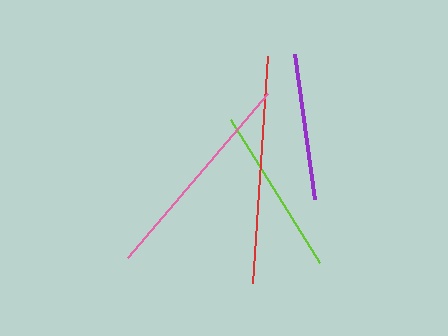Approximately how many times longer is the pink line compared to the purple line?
The pink line is approximately 1.5 times the length of the purple line.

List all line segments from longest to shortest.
From longest to shortest: red, pink, lime, purple.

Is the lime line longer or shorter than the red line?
The red line is longer than the lime line.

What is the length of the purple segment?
The purple segment is approximately 147 pixels long.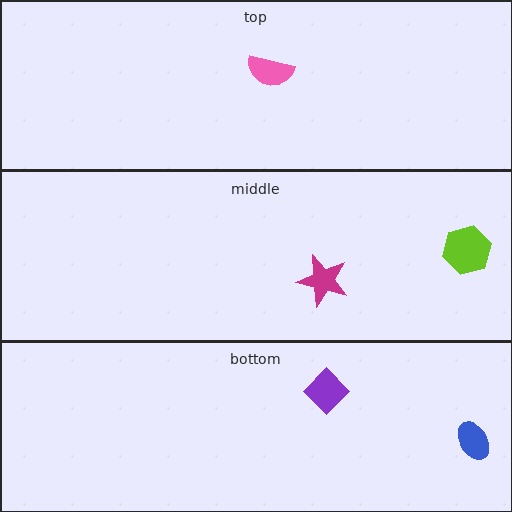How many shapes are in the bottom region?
2.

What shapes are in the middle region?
The magenta star, the lime hexagon.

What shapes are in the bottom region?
The purple diamond, the blue ellipse.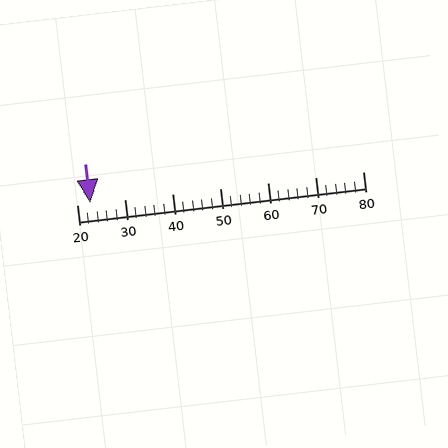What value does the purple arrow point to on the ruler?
The purple arrow points to approximately 23.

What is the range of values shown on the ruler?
The ruler shows values from 20 to 80.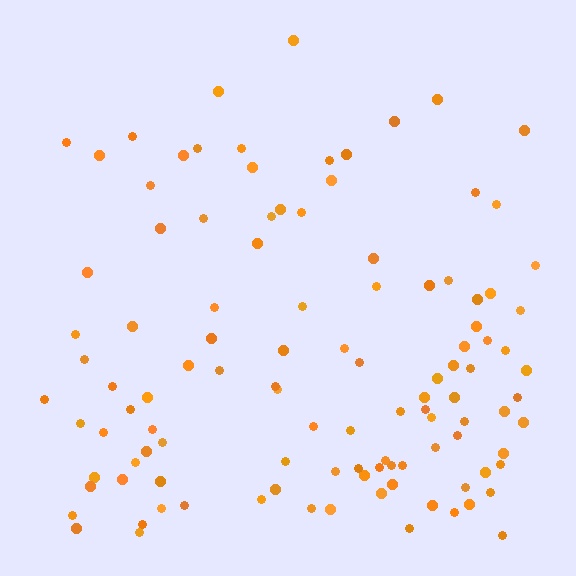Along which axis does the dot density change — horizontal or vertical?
Vertical.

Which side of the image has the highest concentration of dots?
The bottom.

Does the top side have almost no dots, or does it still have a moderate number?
Still a moderate number, just noticeably fewer than the bottom.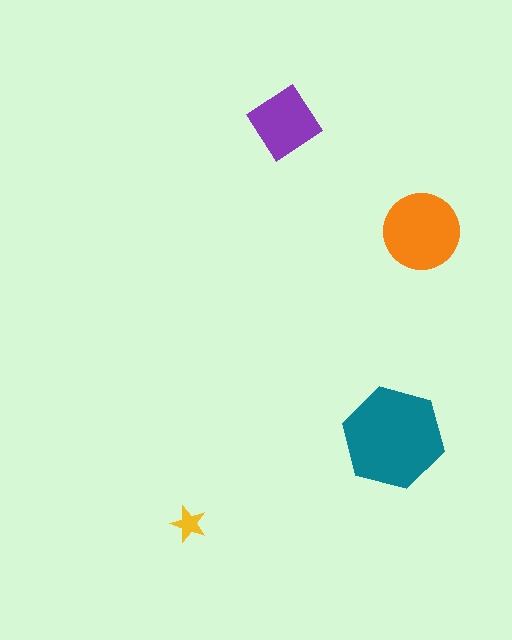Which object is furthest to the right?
The orange circle is rightmost.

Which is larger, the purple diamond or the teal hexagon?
The teal hexagon.